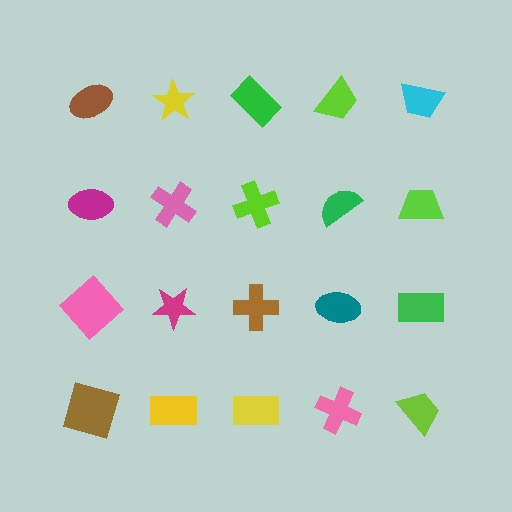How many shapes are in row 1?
5 shapes.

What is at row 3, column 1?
A pink diamond.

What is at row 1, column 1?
A brown ellipse.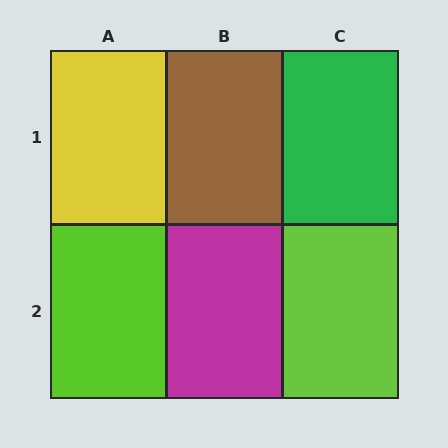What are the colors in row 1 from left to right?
Yellow, brown, green.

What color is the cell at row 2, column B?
Magenta.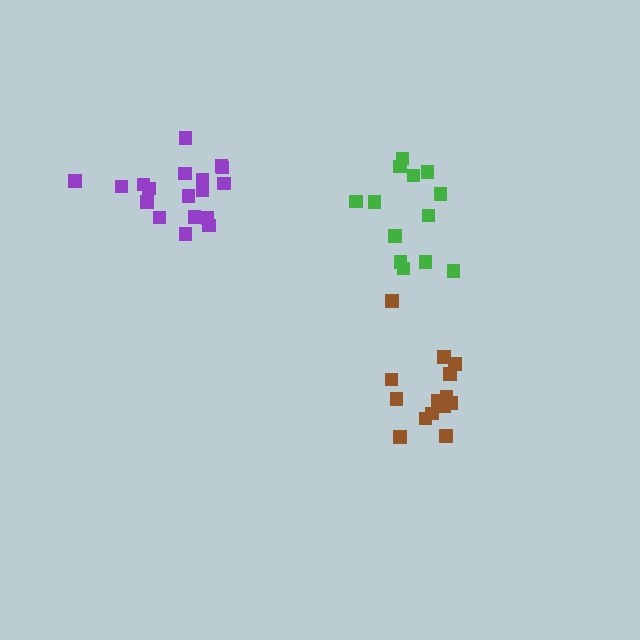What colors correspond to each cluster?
The clusters are colored: purple, brown, green.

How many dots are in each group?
Group 1: 18 dots, Group 2: 14 dots, Group 3: 13 dots (45 total).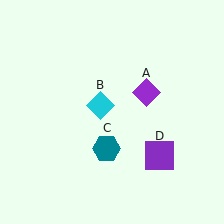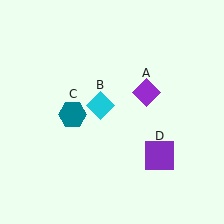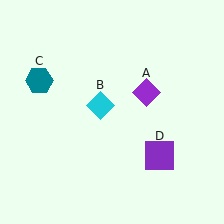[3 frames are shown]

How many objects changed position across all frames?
1 object changed position: teal hexagon (object C).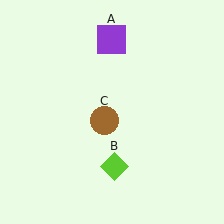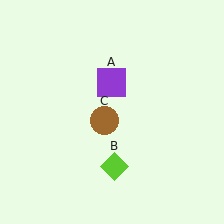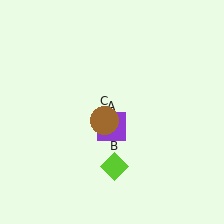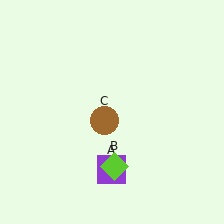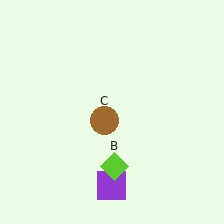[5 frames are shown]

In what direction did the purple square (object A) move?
The purple square (object A) moved down.